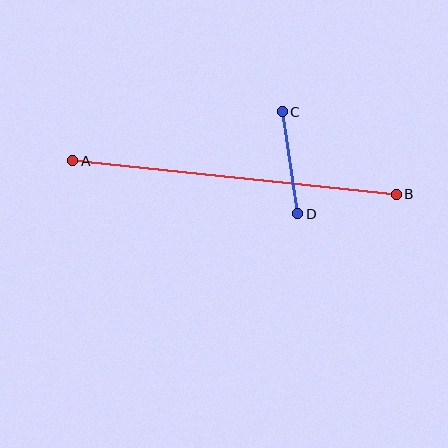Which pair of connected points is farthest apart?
Points A and B are farthest apart.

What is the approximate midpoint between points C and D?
The midpoint is at approximately (290, 163) pixels.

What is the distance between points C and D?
The distance is approximately 103 pixels.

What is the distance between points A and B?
The distance is approximately 325 pixels.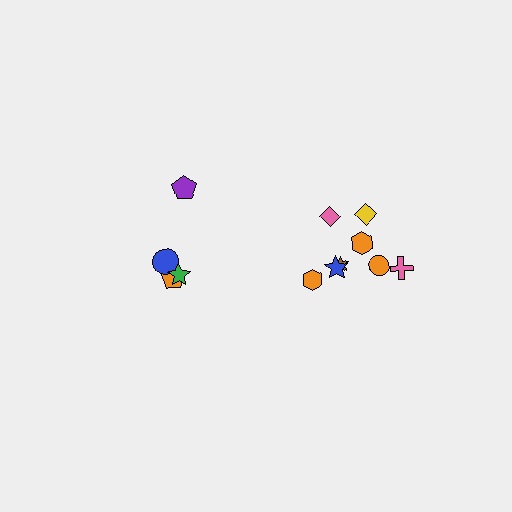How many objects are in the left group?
There are 4 objects.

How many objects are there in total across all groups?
There are 12 objects.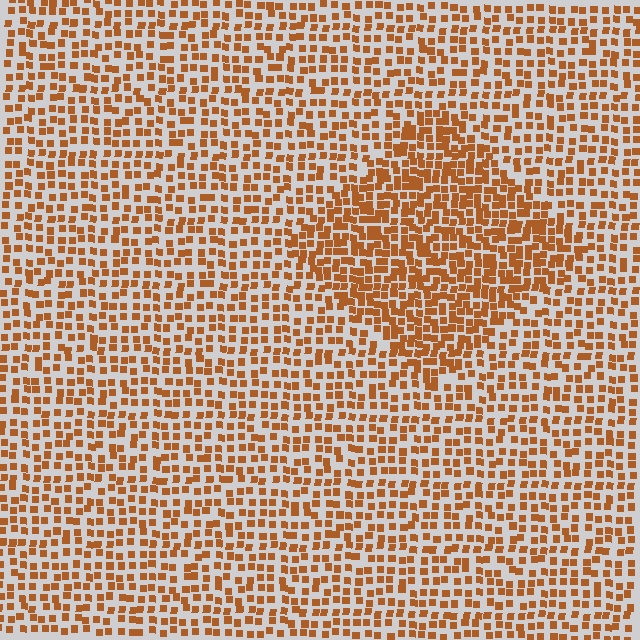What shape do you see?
I see a diamond.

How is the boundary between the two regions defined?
The boundary is defined by a change in element density (approximately 1.7x ratio). All elements are the same color, size, and shape.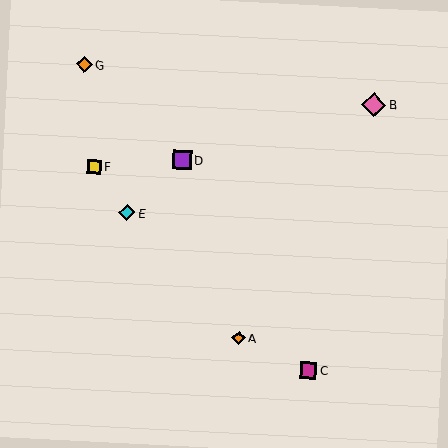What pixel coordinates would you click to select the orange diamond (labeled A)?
Click at (239, 338) to select the orange diamond A.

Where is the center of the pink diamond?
The center of the pink diamond is at (374, 105).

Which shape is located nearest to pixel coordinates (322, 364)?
The magenta square (labeled C) at (308, 371) is nearest to that location.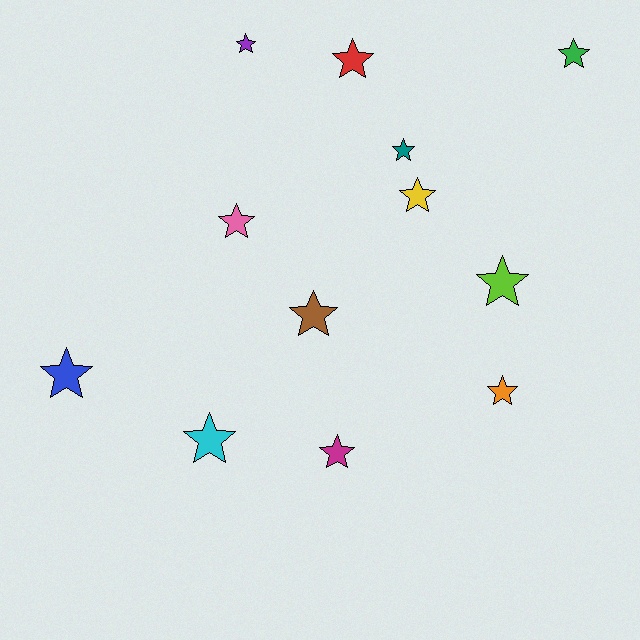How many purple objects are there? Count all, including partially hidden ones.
There is 1 purple object.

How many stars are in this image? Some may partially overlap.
There are 12 stars.